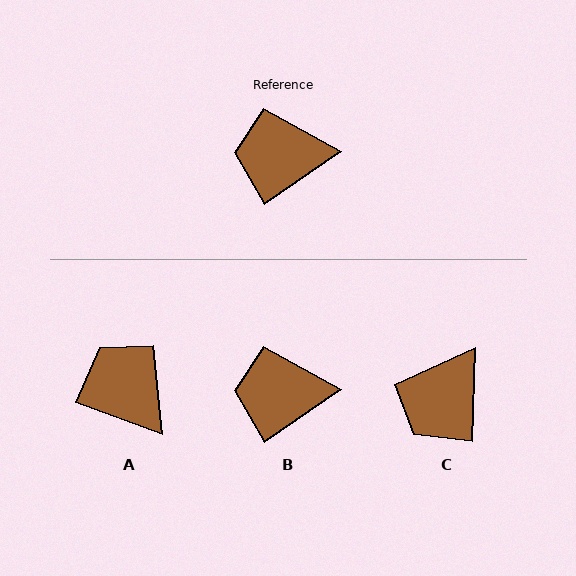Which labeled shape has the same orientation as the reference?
B.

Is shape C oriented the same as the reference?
No, it is off by about 54 degrees.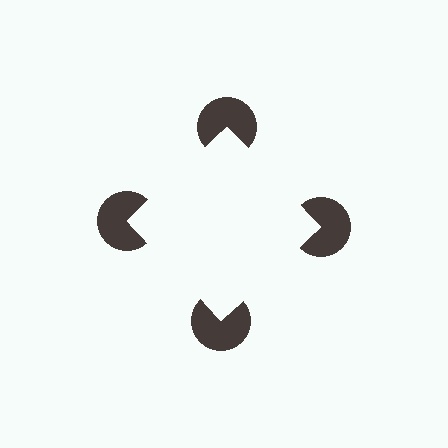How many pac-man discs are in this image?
There are 4 — one at each vertex of the illusory square.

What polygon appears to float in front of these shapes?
An illusory square — its edges are inferred from the aligned wedge cuts in the pac-man discs, not physically drawn.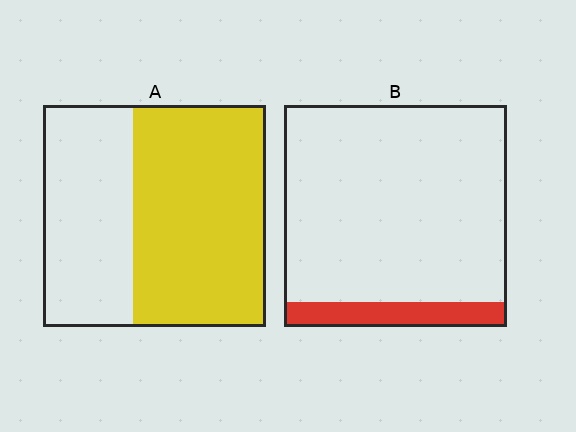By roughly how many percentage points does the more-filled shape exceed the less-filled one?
By roughly 50 percentage points (A over B).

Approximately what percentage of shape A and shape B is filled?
A is approximately 60% and B is approximately 10%.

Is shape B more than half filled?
No.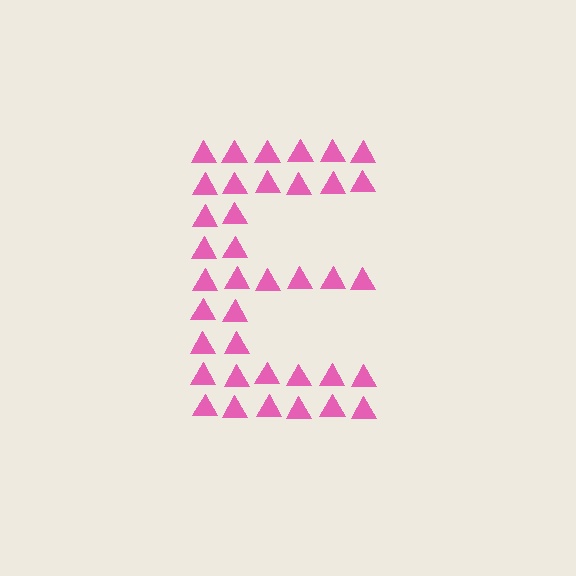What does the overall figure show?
The overall figure shows the letter E.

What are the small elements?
The small elements are triangles.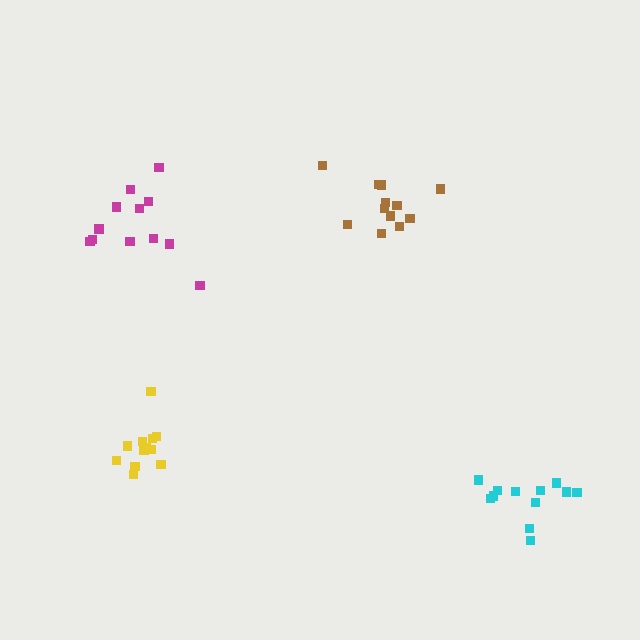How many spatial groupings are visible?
There are 4 spatial groupings.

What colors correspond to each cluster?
The clusters are colored: yellow, brown, magenta, cyan.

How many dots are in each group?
Group 1: 12 dots, Group 2: 12 dots, Group 3: 12 dots, Group 4: 12 dots (48 total).